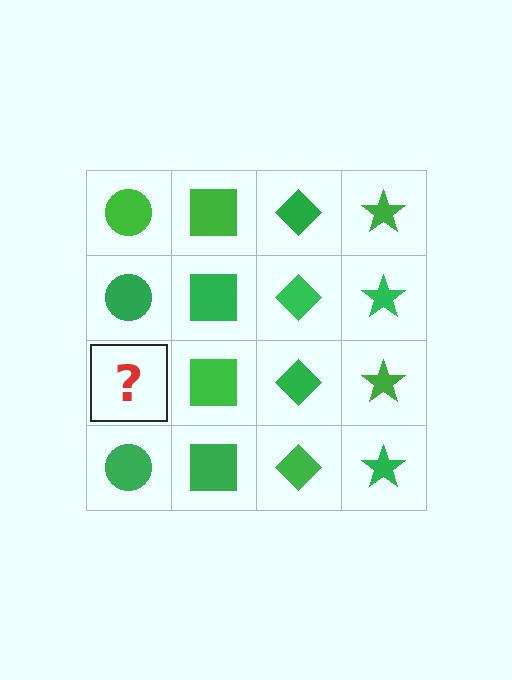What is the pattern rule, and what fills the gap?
The rule is that each column has a consistent shape. The gap should be filled with a green circle.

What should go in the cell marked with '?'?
The missing cell should contain a green circle.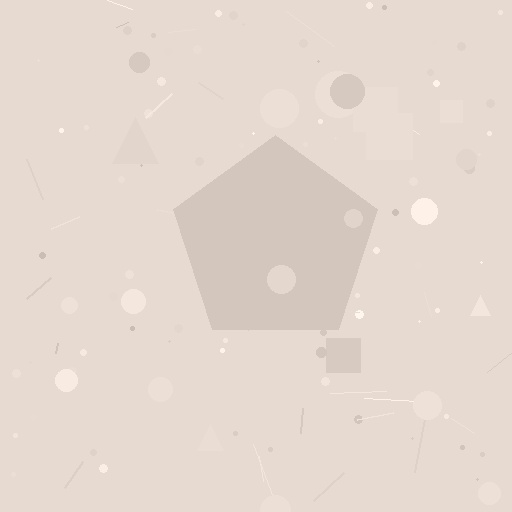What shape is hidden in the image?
A pentagon is hidden in the image.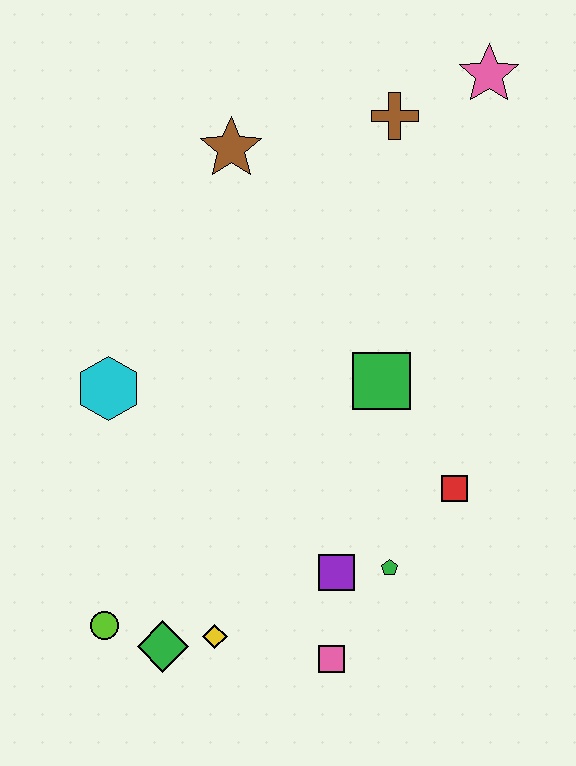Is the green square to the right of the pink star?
No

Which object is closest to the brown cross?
The pink star is closest to the brown cross.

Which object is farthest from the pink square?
The pink star is farthest from the pink square.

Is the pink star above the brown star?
Yes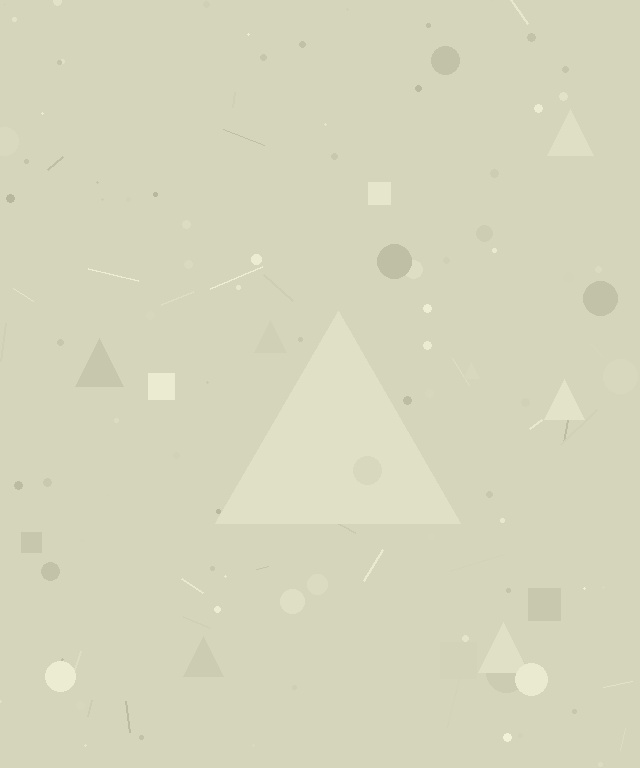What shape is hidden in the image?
A triangle is hidden in the image.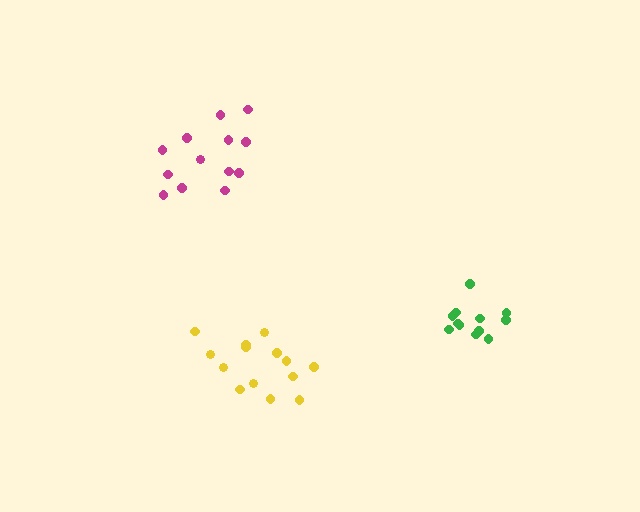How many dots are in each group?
Group 1: 13 dots, Group 2: 14 dots, Group 3: 13 dots (40 total).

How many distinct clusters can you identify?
There are 3 distinct clusters.